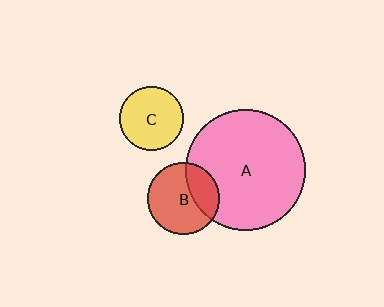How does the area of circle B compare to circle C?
Approximately 1.3 times.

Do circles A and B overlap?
Yes.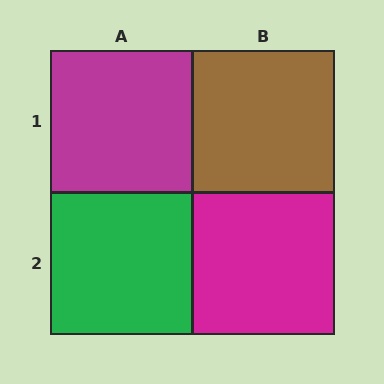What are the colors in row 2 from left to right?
Green, magenta.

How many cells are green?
1 cell is green.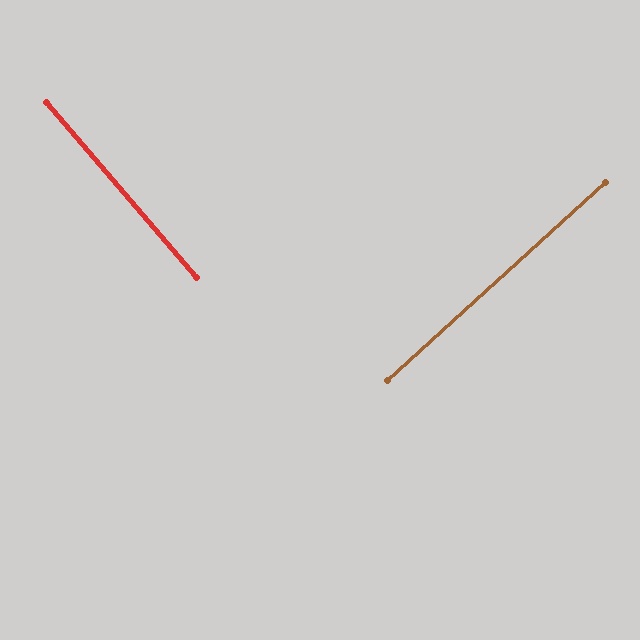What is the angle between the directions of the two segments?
Approximately 88 degrees.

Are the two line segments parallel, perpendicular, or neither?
Perpendicular — they meet at approximately 88°.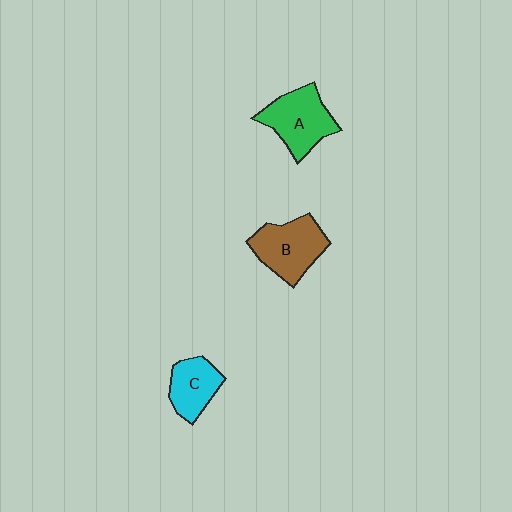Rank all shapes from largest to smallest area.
From largest to smallest: A (green), B (brown), C (cyan).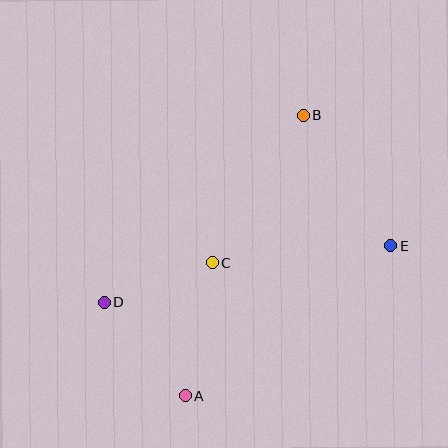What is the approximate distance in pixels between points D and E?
The distance between D and E is approximately 292 pixels.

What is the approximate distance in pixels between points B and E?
The distance between B and E is approximately 156 pixels.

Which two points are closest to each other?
Points C and D are closest to each other.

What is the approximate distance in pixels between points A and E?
The distance between A and E is approximately 255 pixels.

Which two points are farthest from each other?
Points A and B are farthest from each other.